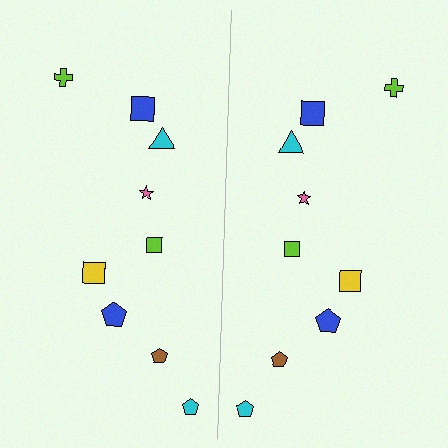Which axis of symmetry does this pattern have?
The pattern has a vertical axis of symmetry running through the center of the image.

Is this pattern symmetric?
Yes, this pattern has bilateral (reflection) symmetry.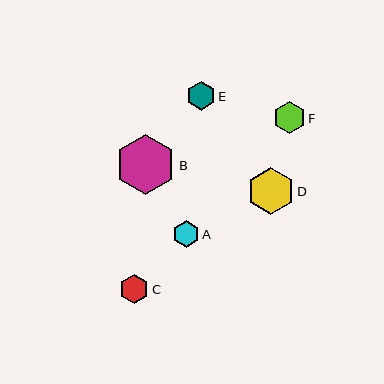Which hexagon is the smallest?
Hexagon A is the smallest with a size of approximately 26 pixels.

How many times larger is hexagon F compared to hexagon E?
Hexagon F is approximately 1.1 times the size of hexagon E.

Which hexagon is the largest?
Hexagon B is the largest with a size of approximately 60 pixels.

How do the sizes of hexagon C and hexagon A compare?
Hexagon C and hexagon A are approximately the same size.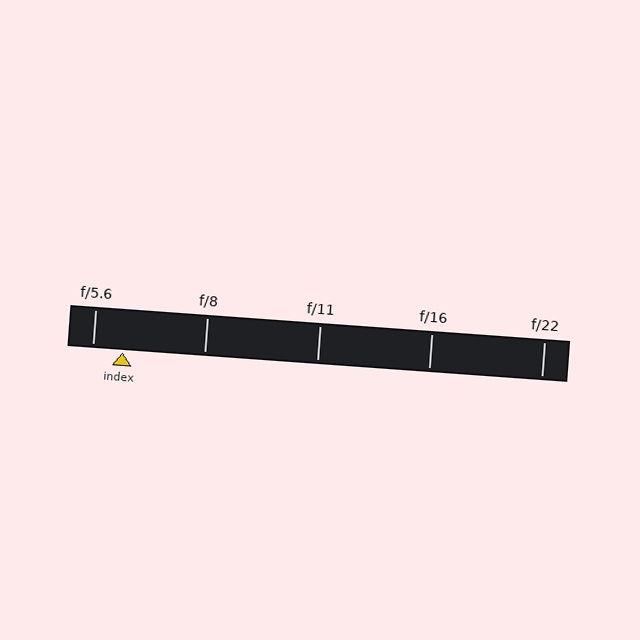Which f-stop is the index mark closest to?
The index mark is closest to f/5.6.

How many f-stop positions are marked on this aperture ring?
There are 5 f-stop positions marked.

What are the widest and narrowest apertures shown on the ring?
The widest aperture shown is f/5.6 and the narrowest is f/22.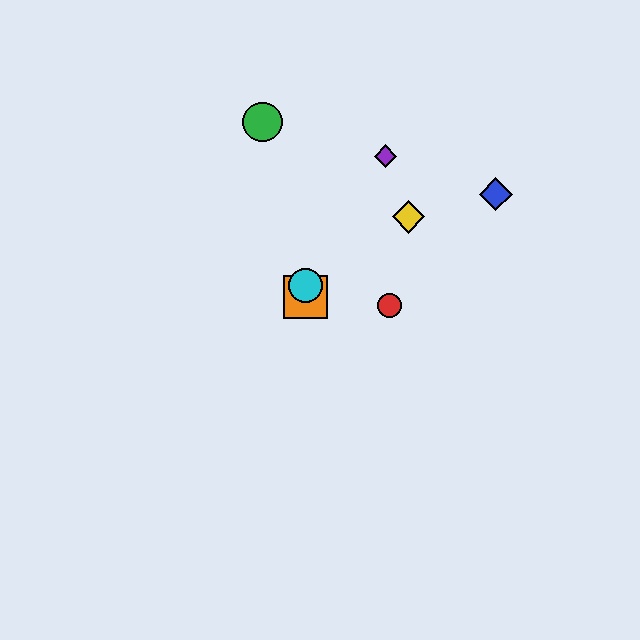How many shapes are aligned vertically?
2 shapes (the orange square, the cyan circle) are aligned vertically.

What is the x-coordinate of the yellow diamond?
The yellow diamond is at x≈408.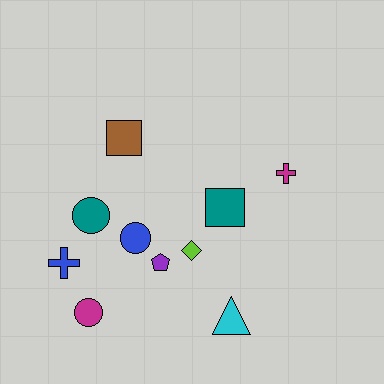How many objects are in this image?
There are 10 objects.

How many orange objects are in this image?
There are no orange objects.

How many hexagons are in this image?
There are no hexagons.